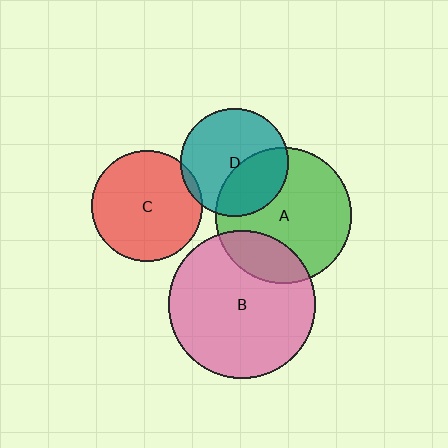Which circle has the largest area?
Circle B (pink).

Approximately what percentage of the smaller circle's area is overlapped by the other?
Approximately 5%.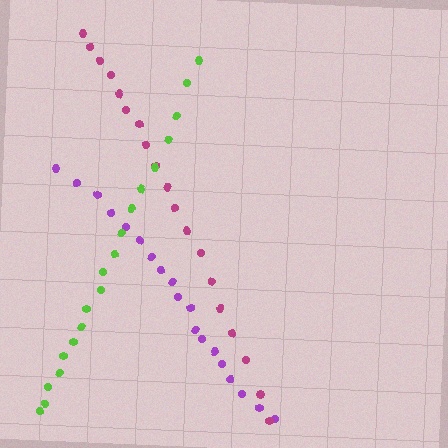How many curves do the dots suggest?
There are 3 distinct paths.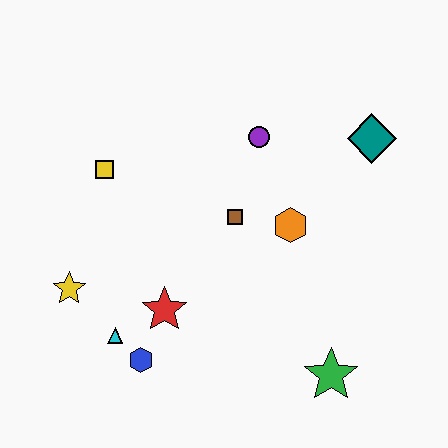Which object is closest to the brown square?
The orange hexagon is closest to the brown square.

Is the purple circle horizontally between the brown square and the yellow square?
No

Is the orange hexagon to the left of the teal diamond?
Yes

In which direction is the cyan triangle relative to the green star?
The cyan triangle is to the left of the green star.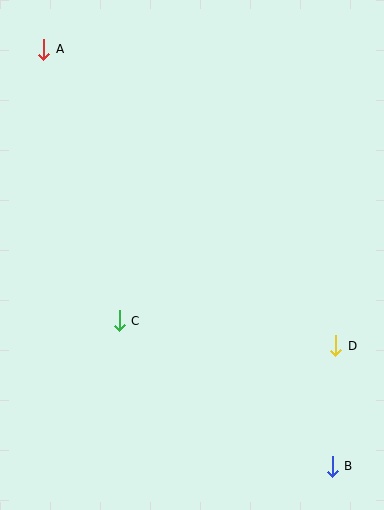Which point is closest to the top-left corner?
Point A is closest to the top-left corner.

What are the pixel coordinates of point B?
Point B is at (332, 466).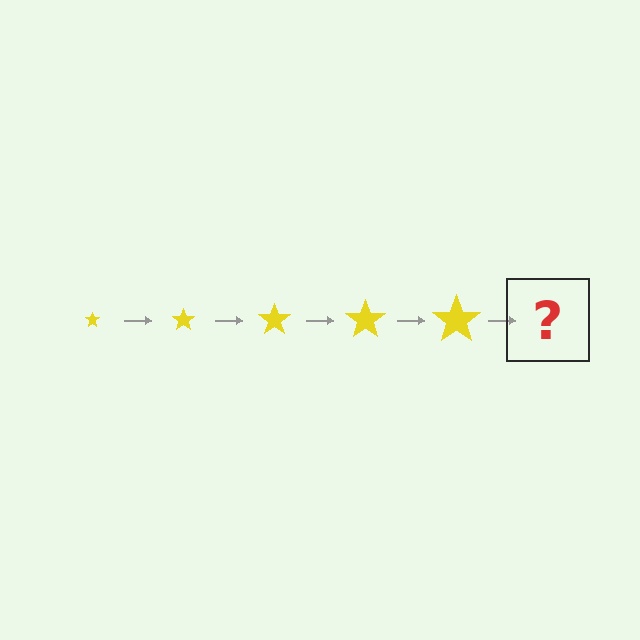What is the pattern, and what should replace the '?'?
The pattern is that the star gets progressively larger each step. The '?' should be a yellow star, larger than the previous one.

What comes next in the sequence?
The next element should be a yellow star, larger than the previous one.